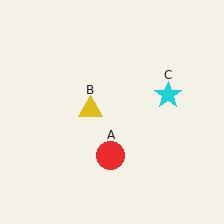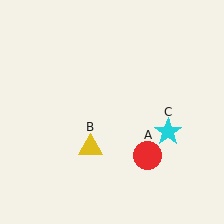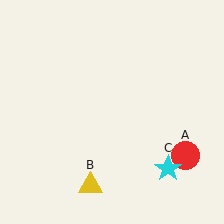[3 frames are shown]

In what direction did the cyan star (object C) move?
The cyan star (object C) moved down.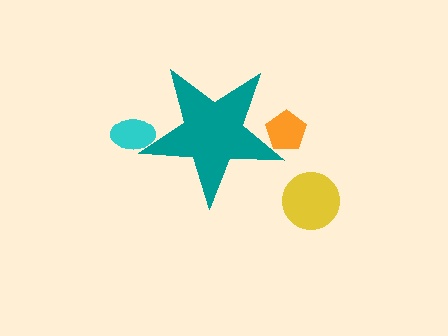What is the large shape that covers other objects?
A teal star.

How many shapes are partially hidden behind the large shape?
2 shapes are partially hidden.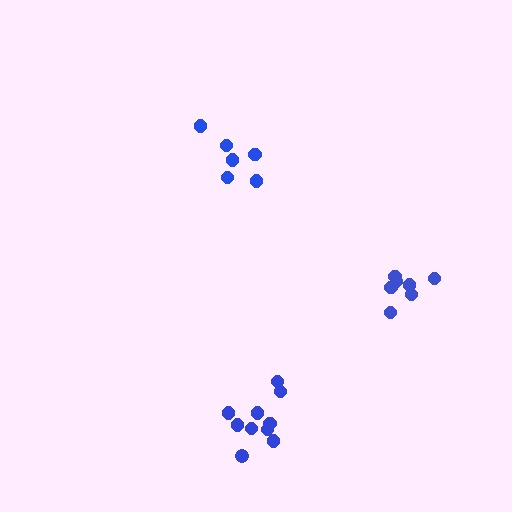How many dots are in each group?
Group 1: 6 dots, Group 2: 10 dots, Group 3: 7 dots (23 total).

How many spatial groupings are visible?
There are 3 spatial groupings.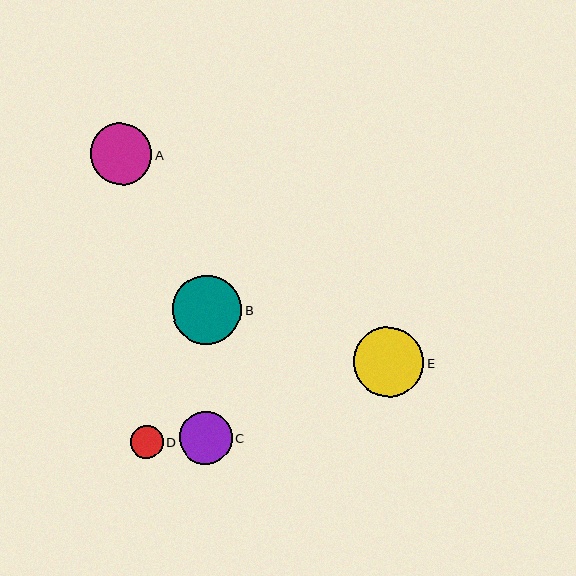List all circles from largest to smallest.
From largest to smallest: E, B, A, C, D.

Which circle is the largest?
Circle E is the largest with a size of approximately 70 pixels.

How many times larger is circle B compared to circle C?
Circle B is approximately 1.3 times the size of circle C.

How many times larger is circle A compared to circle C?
Circle A is approximately 1.2 times the size of circle C.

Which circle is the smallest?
Circle D is the smallest with a size of approximately 33 pixels.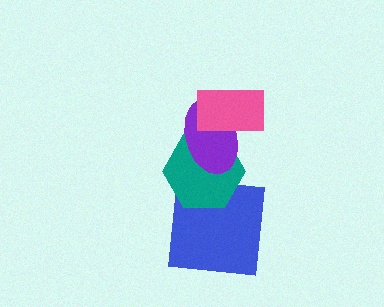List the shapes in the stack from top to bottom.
From top to bottom: the pink rectangle, the purple ellipse, the teal hexagon, the blue square.